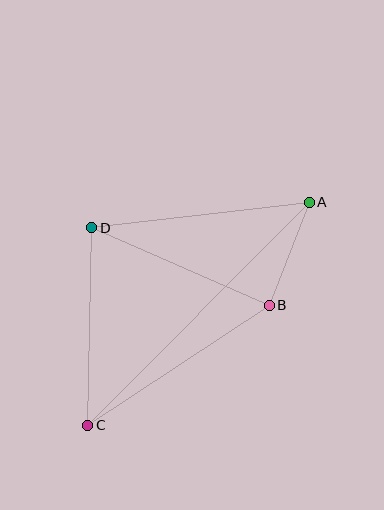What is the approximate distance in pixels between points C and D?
The distance between C and D is approximately 197 pixels.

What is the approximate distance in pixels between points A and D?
The distance between A and D is approximately 219 pixels.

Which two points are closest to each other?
Points A and B are closest to each other.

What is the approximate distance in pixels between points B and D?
The distance between B and D is approximately 193 pixels.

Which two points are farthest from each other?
Points A and C are farthest from each other.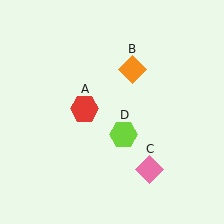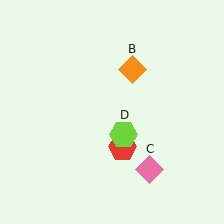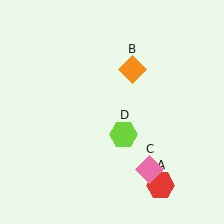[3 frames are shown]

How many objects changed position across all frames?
1 object changed position: red hexagon (object A).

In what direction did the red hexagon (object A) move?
The red hexagon (object A) moved down and to the right.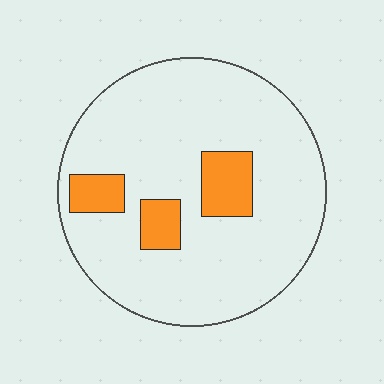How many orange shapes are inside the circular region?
3.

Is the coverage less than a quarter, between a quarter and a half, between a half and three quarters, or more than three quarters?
Less than a quarter.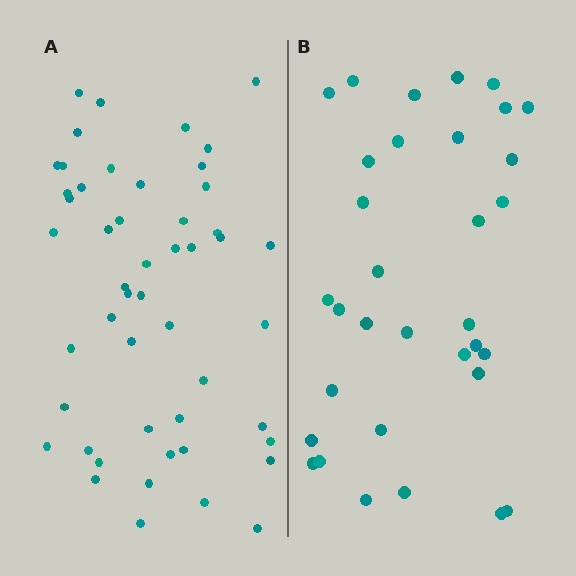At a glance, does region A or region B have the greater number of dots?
Region A (the left region) has more dots.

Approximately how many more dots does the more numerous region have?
Region A has approximately 15 more dots than region B.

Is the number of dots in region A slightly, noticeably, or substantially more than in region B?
Region A has substantially more. The ratio is roughly 1.5 to 1.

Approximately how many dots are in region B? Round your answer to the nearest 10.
About 30 dots. (The exact count is 33, which rounds to 30.)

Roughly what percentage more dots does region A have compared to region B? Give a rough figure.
About 50% more.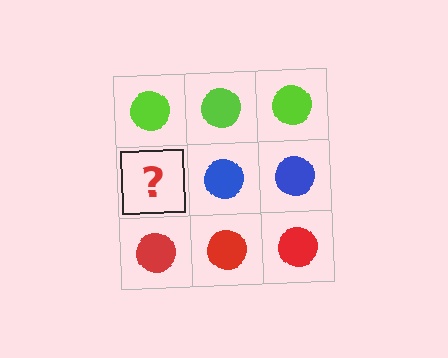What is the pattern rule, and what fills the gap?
The rule is that each row has a consistent color. The gap should be filled with a blue circle.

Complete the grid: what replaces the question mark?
The question mark should be replaced with a blue circle.